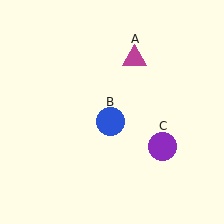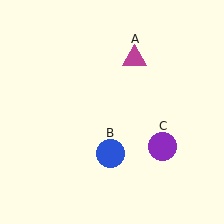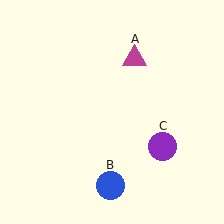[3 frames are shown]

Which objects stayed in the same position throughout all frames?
Magenta triangle (object A) and purple circle (object C) remained stationary.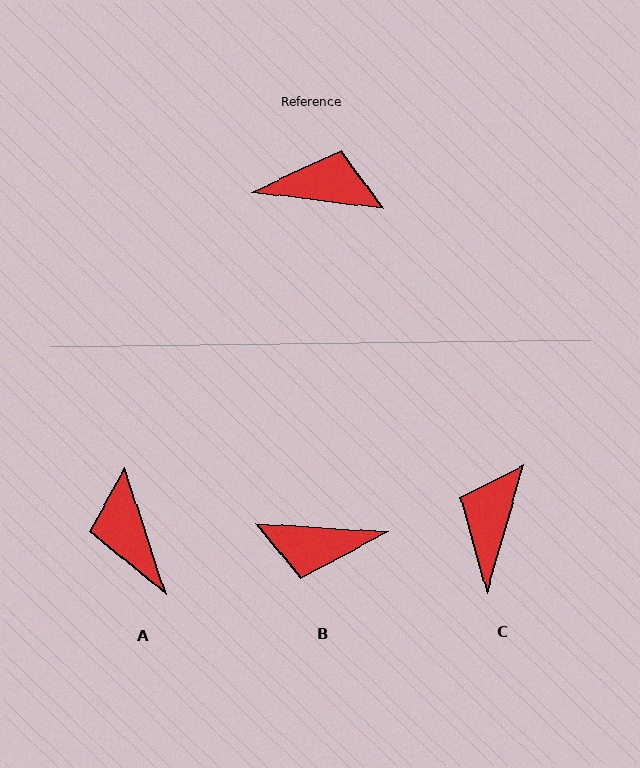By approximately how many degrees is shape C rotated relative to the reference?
Approximately 81 degrees counter-clockwise.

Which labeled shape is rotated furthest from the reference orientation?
B, about 177 degrees away.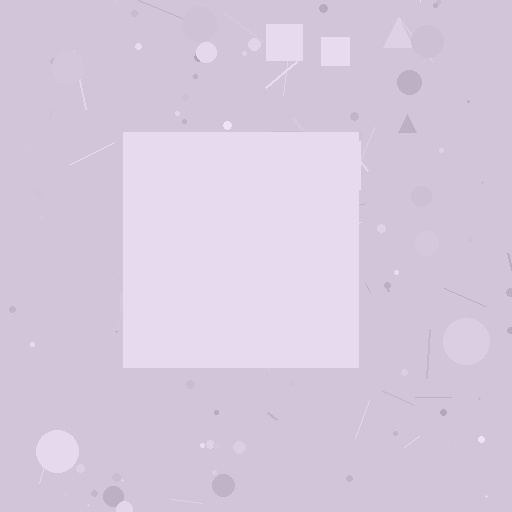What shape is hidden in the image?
A square is hidden in the image.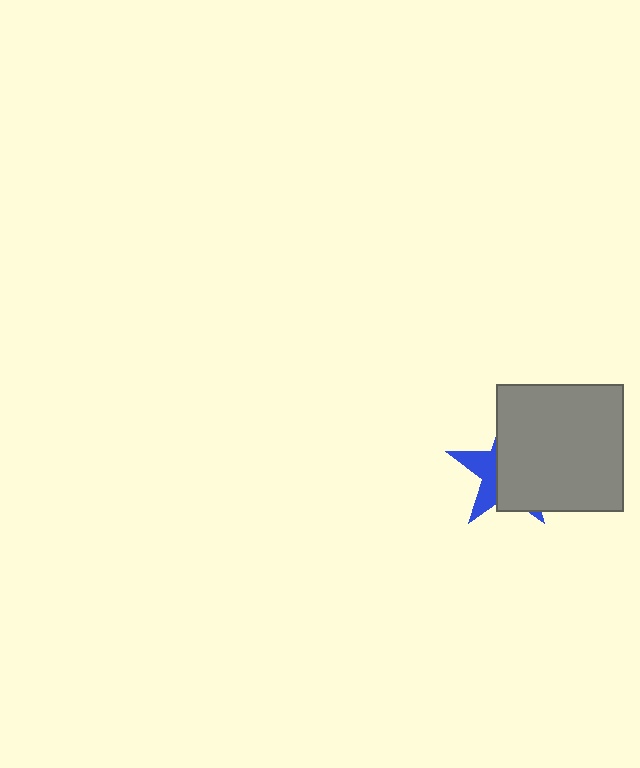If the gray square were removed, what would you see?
You would see the complete blue star.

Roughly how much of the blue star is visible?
A small part of it is visible (roughly 34%).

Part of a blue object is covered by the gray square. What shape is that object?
It is a star.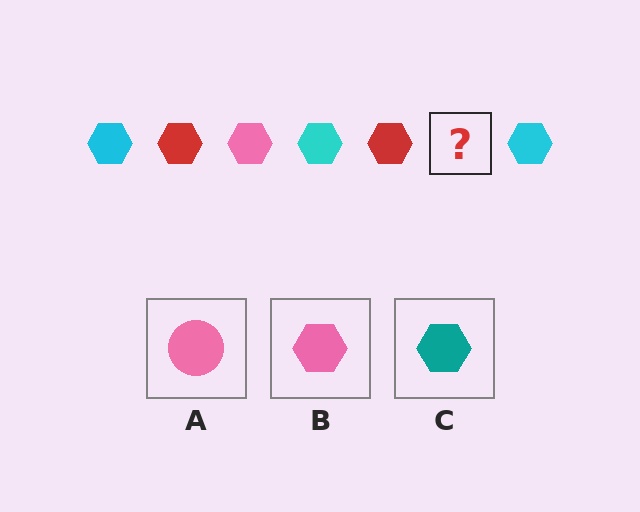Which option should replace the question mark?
Option B.